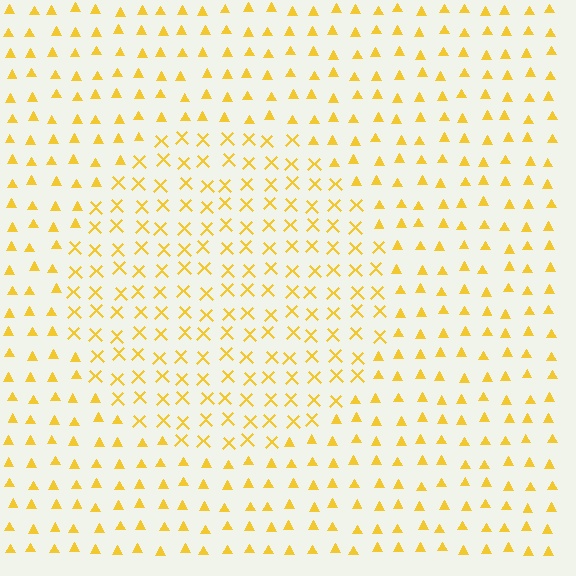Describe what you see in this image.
The image is filled with small yellow elements arranged in a uniform grid. A circle-shaped region contains X marks, while the surrounding area contains triangles. The boundary is defined purely by the change in element shape.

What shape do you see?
I see a circle.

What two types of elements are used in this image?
The image uses X marks inside the circle region and triangles outside it.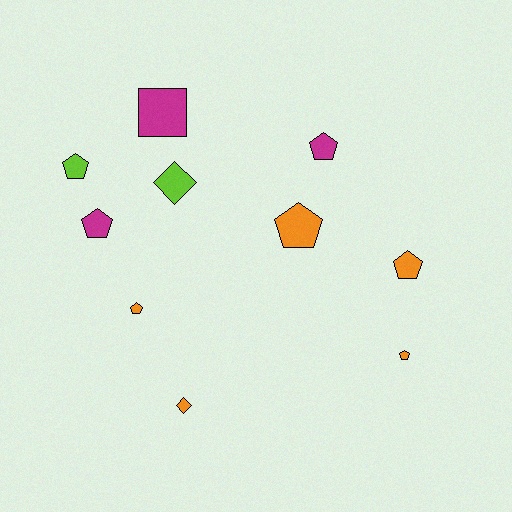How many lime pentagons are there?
There is 1 lime pentagon.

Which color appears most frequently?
Orange, with 5 objects.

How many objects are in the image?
There are 10 objects.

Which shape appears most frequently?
Pentagon, with 7 objects.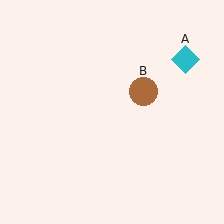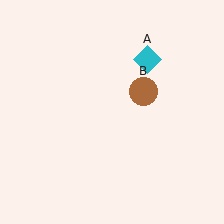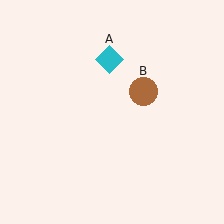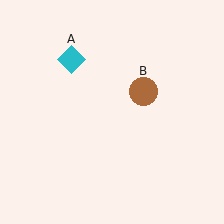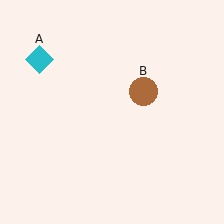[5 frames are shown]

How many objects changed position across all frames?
1 object changed position: cyan diamond (object A).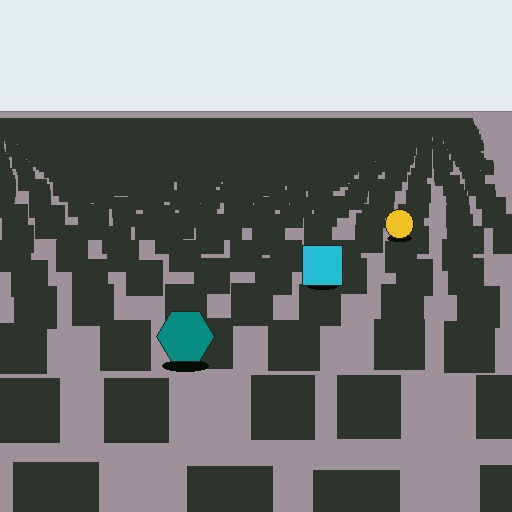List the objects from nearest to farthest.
From nearest to farthest: the teal hexagon, the cyan square, the yellow circle.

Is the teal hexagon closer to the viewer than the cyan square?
Yes. The teal hexagon is closer — you can tell from the texture gradient: the ground texture is coarser near it.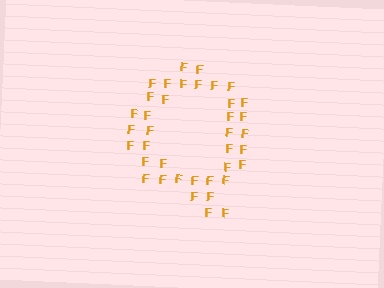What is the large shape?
The large shape is the letter Q.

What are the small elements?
The small elements are letter F's.